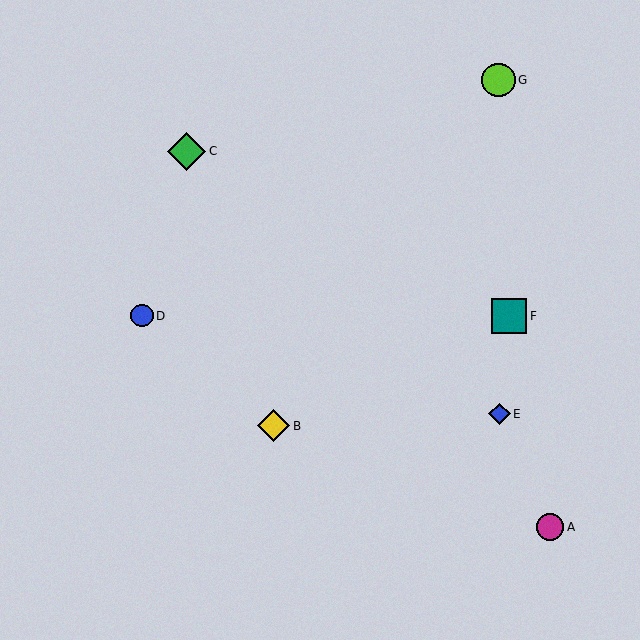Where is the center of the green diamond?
The center of the green diamond is at (187, 151).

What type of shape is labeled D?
Shape D is a blue circle.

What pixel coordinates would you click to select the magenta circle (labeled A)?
Click at (550, 527) to select the magenta circle A.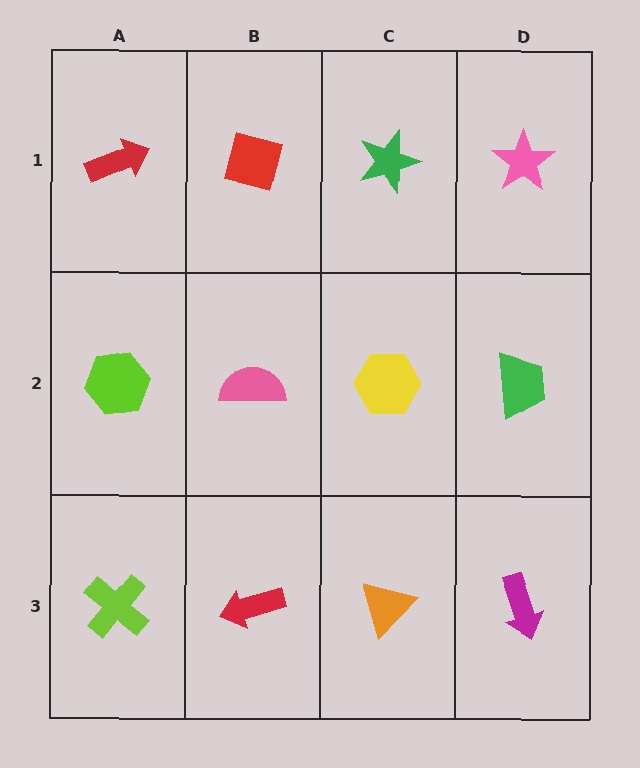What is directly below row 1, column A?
A lime hexagon.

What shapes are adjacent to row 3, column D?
A green trapezoid (row 2, column D), an orange triangle (row 3, column C).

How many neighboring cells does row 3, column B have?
3.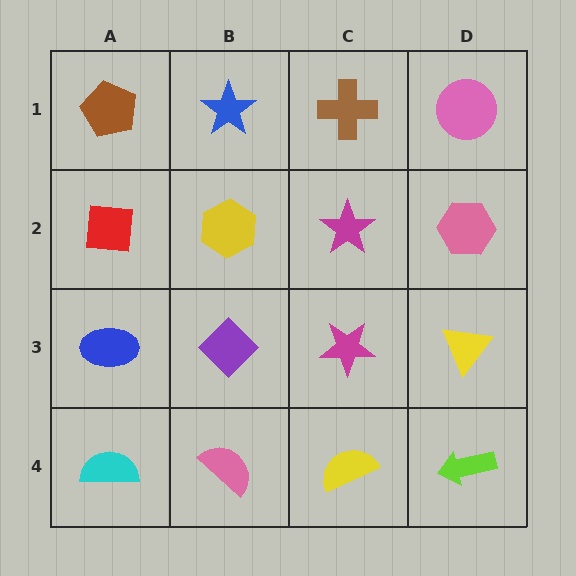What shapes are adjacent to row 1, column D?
A pink hexagon (row 2, column D), a brown cross (row 1, column C).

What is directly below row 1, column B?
A yellow hexagon.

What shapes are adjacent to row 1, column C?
A magenta star (row 2, column C), a blue star (row 1, column B), a pink circle (row 1, column D).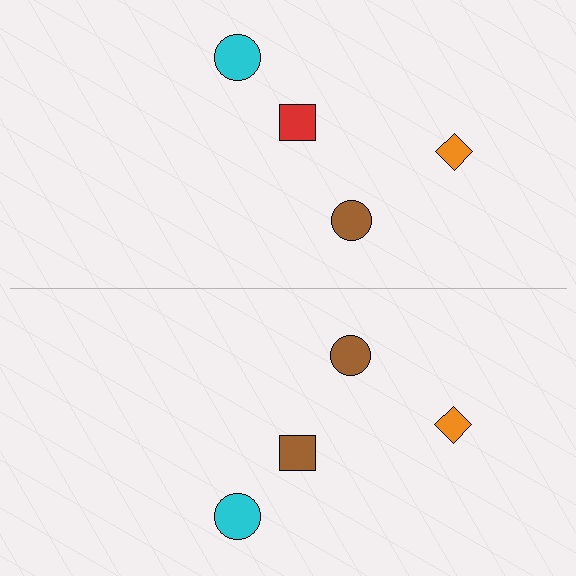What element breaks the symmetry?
The brown square on the bottom side breaks the symmetry — its mirror counterpart is red.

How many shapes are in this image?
There are 8 shapes in this image.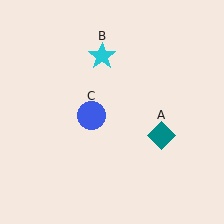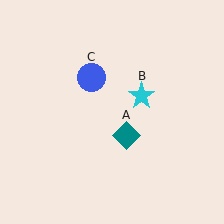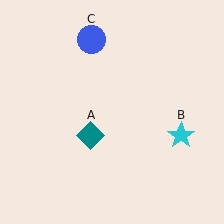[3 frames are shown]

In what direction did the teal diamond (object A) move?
The teal diamond (object A) moved left.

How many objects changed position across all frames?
3 objects changed position: teal diamond (object A), cyan star (object B), blue circle (object C).